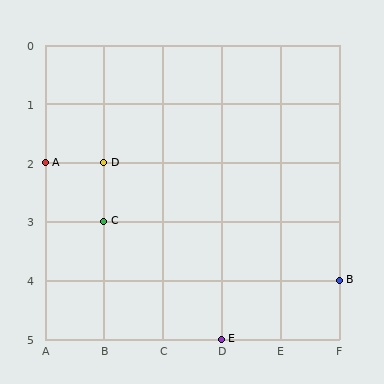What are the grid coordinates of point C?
Point C is at grid coordinates (B, 3).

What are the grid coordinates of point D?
Point D is at grid coordinates (B, 2).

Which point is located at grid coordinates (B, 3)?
Point C is at (B, 3).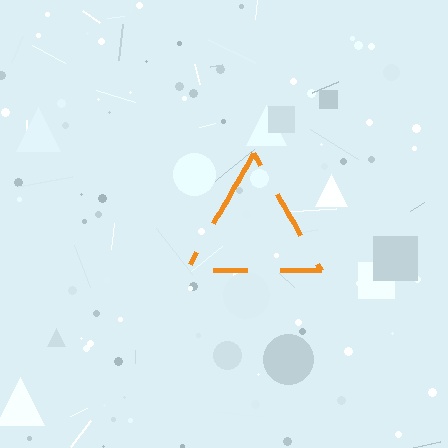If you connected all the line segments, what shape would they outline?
They would outline a triangle.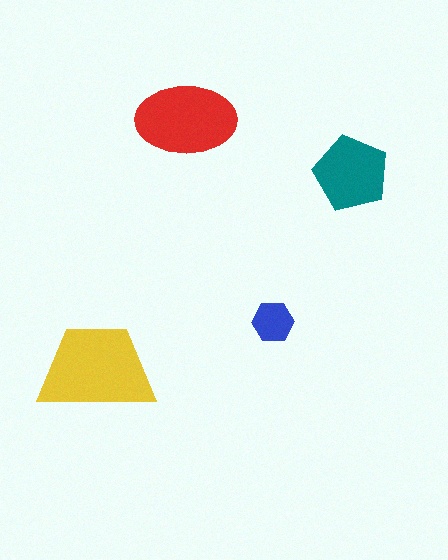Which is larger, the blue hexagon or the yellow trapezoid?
The yellow trapezoid.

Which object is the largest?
The yellow trapezoid.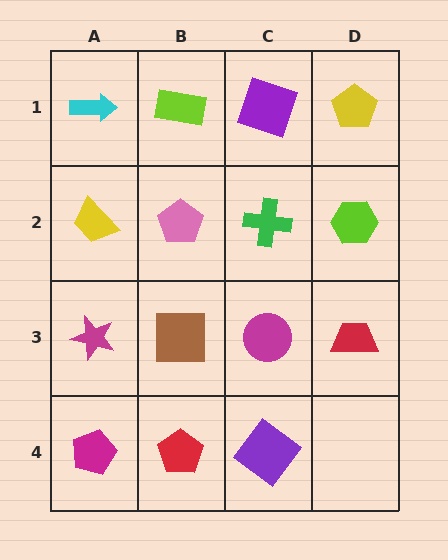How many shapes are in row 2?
4 shapes.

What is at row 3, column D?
A red trapezoid.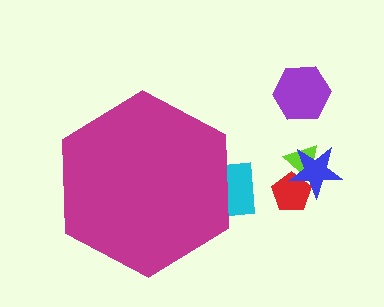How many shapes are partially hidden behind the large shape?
1 shape is partially hidden.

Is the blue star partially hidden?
No, the blue star is fully visible.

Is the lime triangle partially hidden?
No, the lime triangle is fully visible.